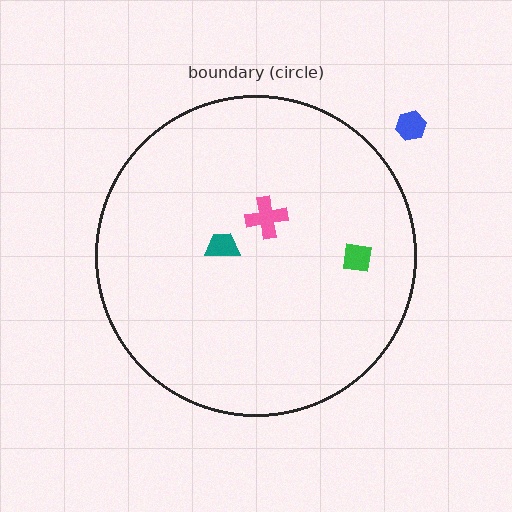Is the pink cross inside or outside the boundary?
Inside.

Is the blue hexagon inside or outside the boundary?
Outside.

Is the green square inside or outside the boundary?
Inside.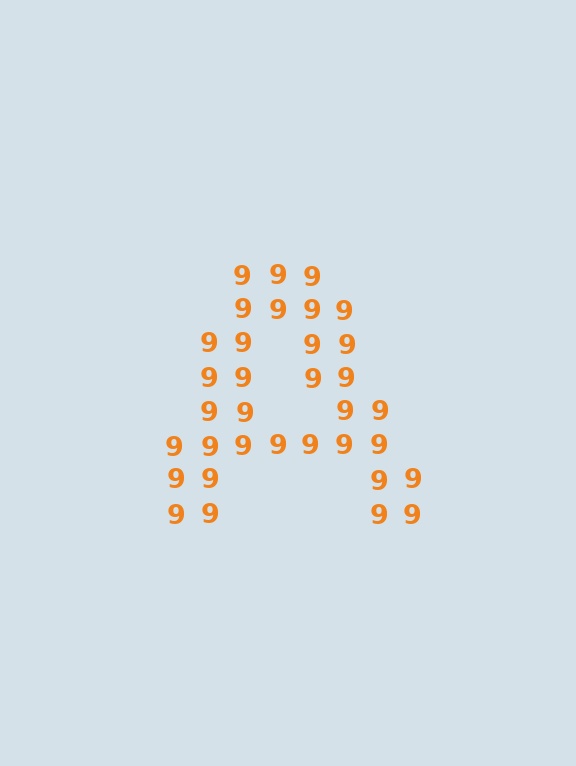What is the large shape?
The large shape is the letter A.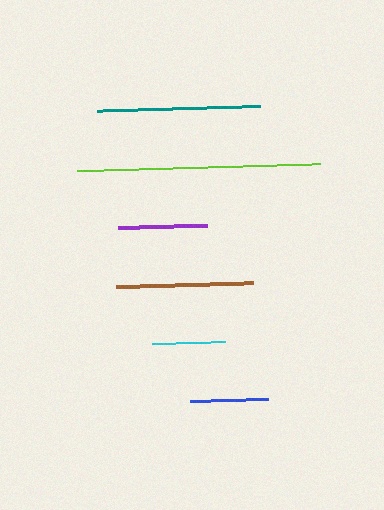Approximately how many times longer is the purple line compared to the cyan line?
The purple line is approximately 1.2 times the length of the cyan line.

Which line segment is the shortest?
The cyan line is the shortest at approximately 73 pixels.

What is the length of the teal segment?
The teal segment is approximately 162 pixels long.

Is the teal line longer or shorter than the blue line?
The teal line is longer than the blue line.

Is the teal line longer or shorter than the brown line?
The teal line is longer than the brown line.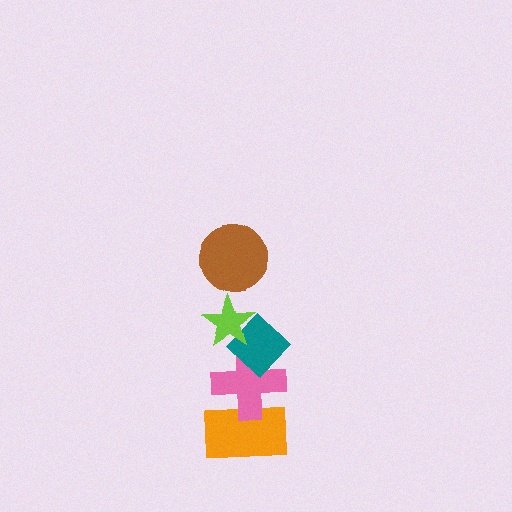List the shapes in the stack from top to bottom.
From top to bottom: the brown circle, the lime star, the teal diamond, the pink cross, the orange rectangle.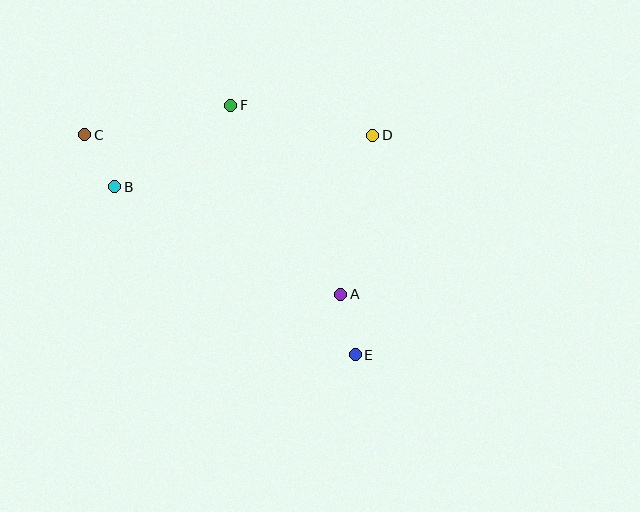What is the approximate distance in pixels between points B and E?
The distance between B and E is approximately 293 pixels.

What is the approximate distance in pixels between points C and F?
The distance between C and F is approximately 149 pixels.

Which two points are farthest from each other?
Points C and E are farthest from each other.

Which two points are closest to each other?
Points B and C are closest to each other.